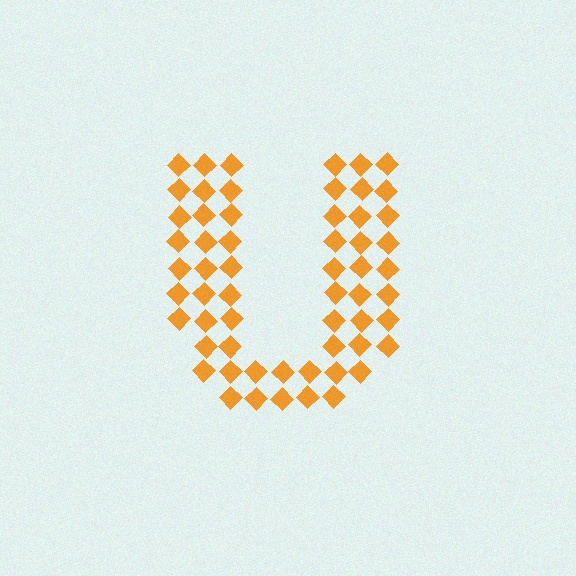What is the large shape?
The large shape is the letter U.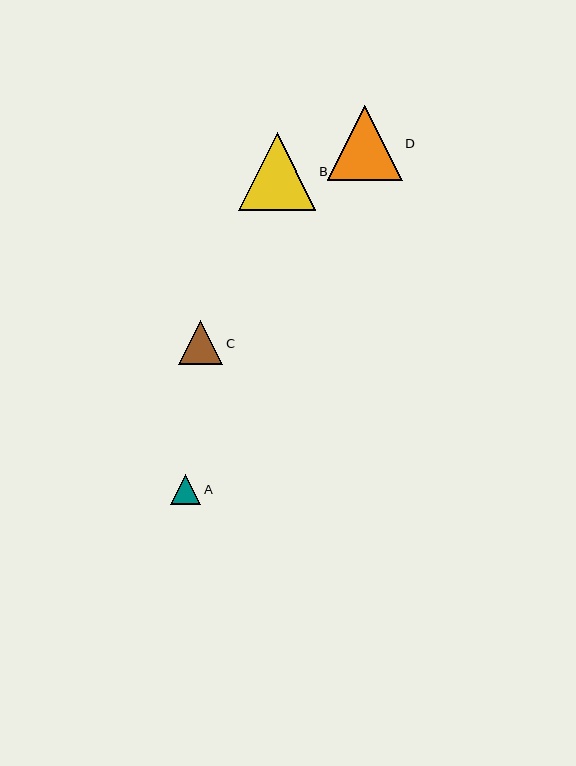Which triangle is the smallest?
Triangle A is the smallest with a size of approximately 30 pixels.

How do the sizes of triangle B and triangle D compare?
Triangle B and triangle D are approximately the same size.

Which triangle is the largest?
Triangle B is the largest with a size of approximately 78 pixels.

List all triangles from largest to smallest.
From largest to smallest: B, D, C, A.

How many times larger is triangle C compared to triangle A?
Triangle C is approximately 1.5 times the size of triangle A.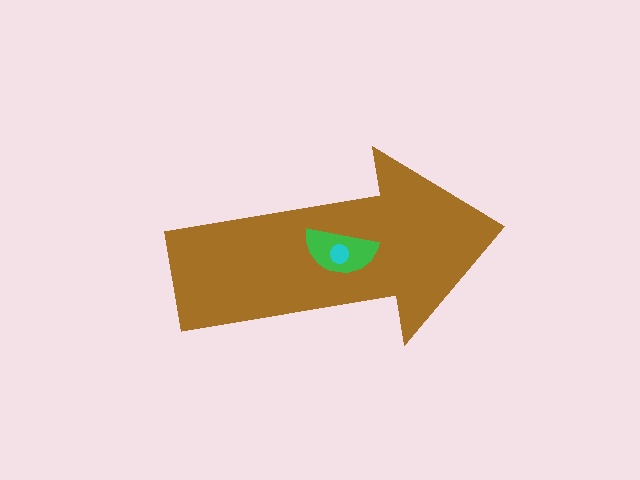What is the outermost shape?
The brown arrow.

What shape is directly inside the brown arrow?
The green semicircle.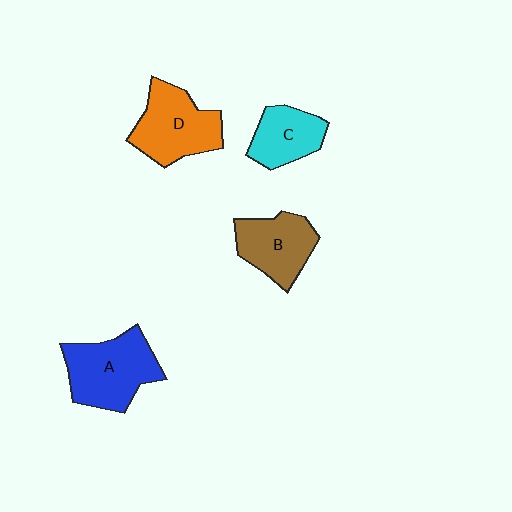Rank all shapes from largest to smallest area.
From largest to smallest: A (blue), D (orange), B (brown), C (cyan).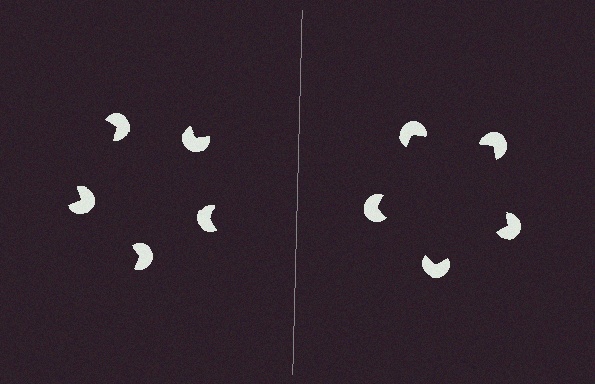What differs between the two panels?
The pac-man discs are positioned identically on both sides; only the wedge orientations differ. On the right they align to a pentagon; on the left they are misaligned.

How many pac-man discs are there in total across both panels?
10 — 5 on each side.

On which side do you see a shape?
An illusory pentagon appears on the right side. On the left side the wedge cuts are rotated, so no coherent shape forms.